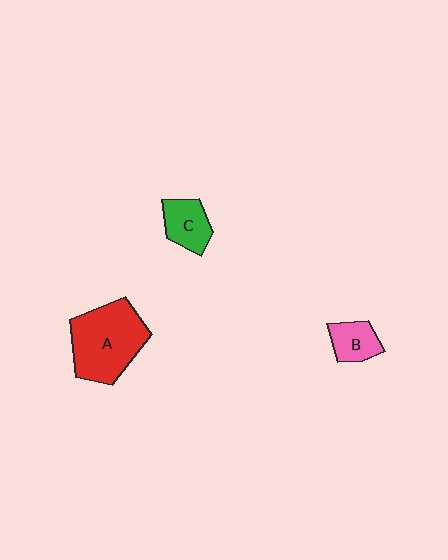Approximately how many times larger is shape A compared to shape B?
Approximately 2.7 times.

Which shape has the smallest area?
Shape B (pink).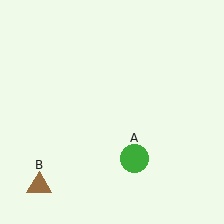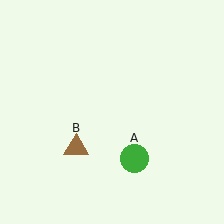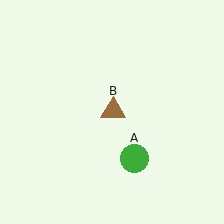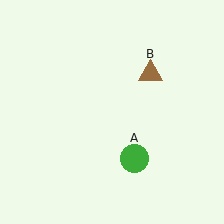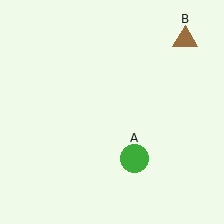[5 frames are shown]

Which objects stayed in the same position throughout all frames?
Green circle (object A) remained stationary.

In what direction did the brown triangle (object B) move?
The brown triangle (object B) moved up and to the right.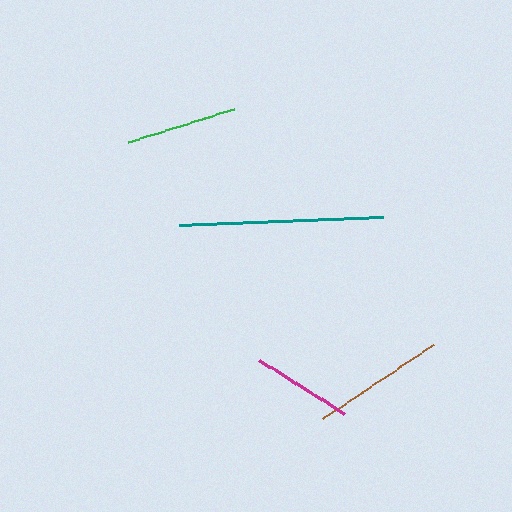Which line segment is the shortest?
The magenta line is the shortest at approximately 101 pixels.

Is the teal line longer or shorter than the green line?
The teal line is longer than the green line.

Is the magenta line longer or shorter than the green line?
The green line is longer than the magenta line.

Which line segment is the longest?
The teal line is the longest at approximately 204 pixels.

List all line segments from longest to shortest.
From longest to shortest: teal, brown, green, magenta.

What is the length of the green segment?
The green segment is approximately 111 pixels long.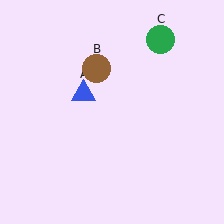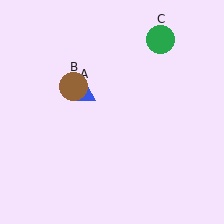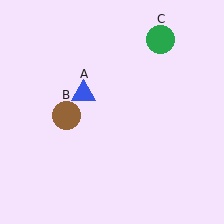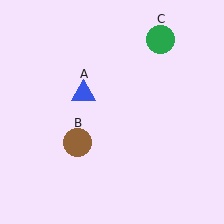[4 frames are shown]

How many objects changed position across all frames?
1 object changed position: brown circle (object B).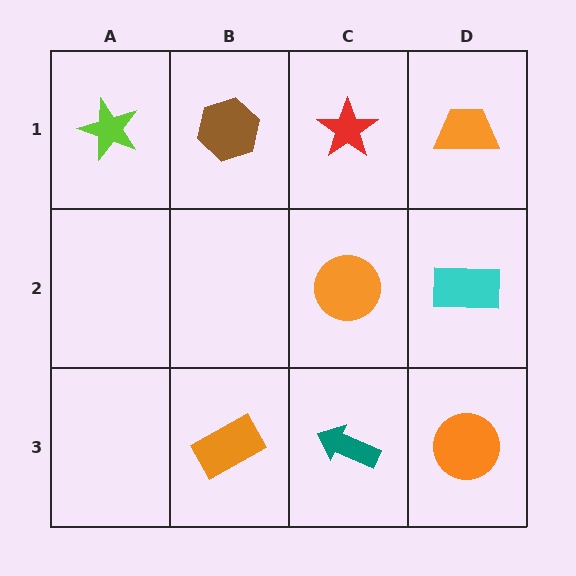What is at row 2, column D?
A cyan rectangle.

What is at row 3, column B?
An orange rectangle.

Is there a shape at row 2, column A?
No, that cell is empty.